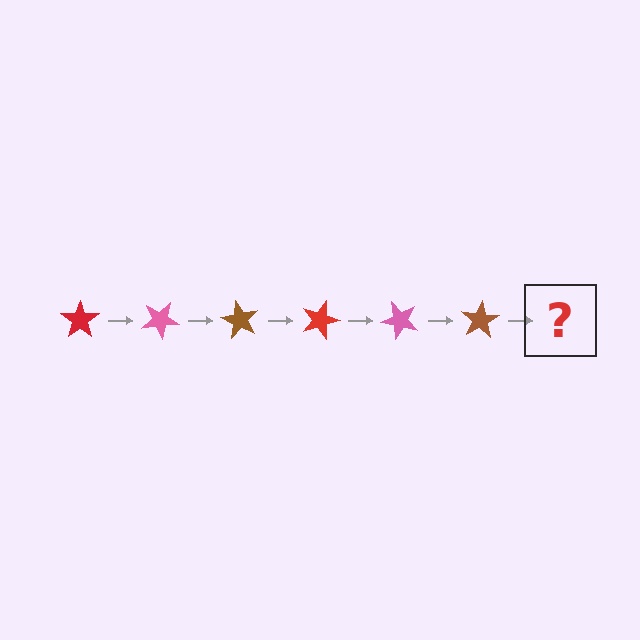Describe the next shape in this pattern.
It should be a red star, rotated 180 degrees from the start.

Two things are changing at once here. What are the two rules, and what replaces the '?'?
The two rules are that it rotates 30 degrees each step and the color cycles through red, pink, and brown. The '?' should be a red star, rotated 180 degrees from the start.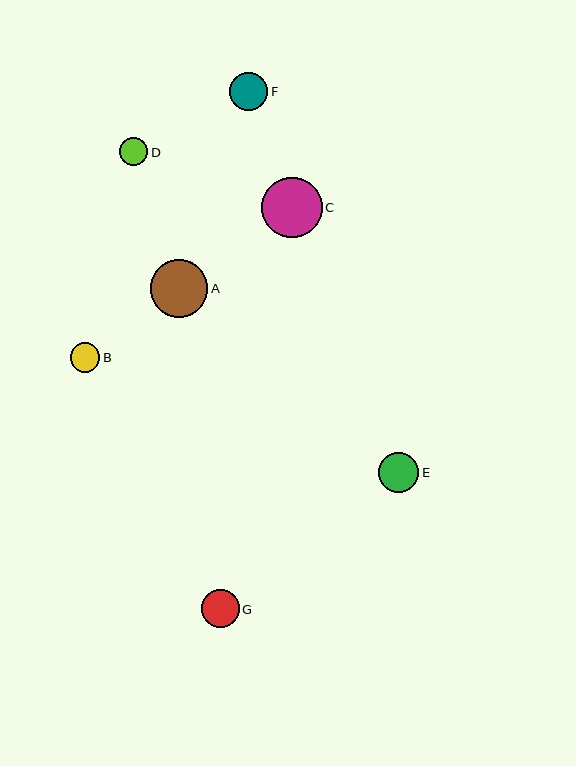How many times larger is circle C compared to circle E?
Circle C is approximately 1.5 times the size of circle E.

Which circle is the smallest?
Circle D is the smallest with a size of approximately 28 pixels.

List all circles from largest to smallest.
From largest to smallest: C, A, E, F, G, B, D.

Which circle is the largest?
Circle C is the largest with a size of approximately 61 pixels.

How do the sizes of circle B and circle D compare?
Circle B and circle D are approximately the same size.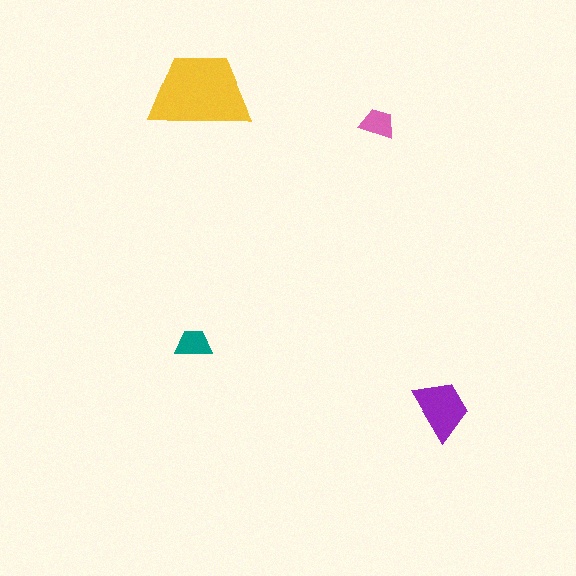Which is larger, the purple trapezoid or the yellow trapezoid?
The yellow one.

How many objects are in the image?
There are 4 objects in the image.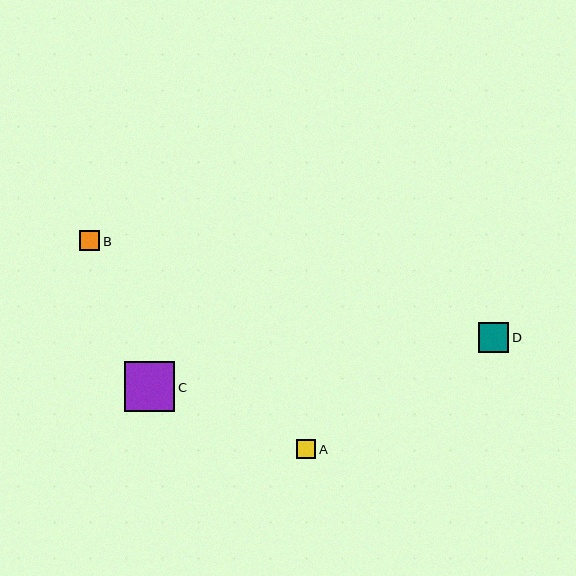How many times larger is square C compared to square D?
Square C is approximately 1.7 times the size of square D.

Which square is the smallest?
Square A is the smallest with a size of approximately 19 pixels.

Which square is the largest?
Square C is the largest with a size of approximately 51 pixels.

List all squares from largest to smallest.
From largest to smallest: C, D, B, A.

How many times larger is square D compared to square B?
Square D is approximately 1.5 times the size of square B.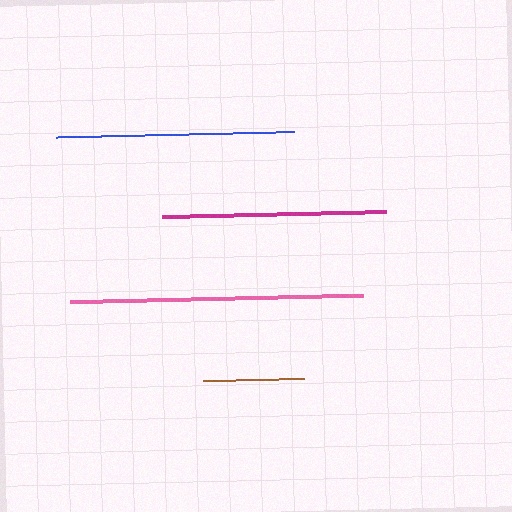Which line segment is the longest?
The pink line is the longest at approximately 293 pixels.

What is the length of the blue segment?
The blue segment is approximately 238 pixels long.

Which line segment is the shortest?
The brown line is the shortest at approximately 101 pixels.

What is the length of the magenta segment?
The magenta segment is approximately 224 pixels long.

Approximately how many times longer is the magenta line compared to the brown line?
The magenta line is approximately 2.2 times the length of the brown line.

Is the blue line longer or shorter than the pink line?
The pink line is longer than the blue line.